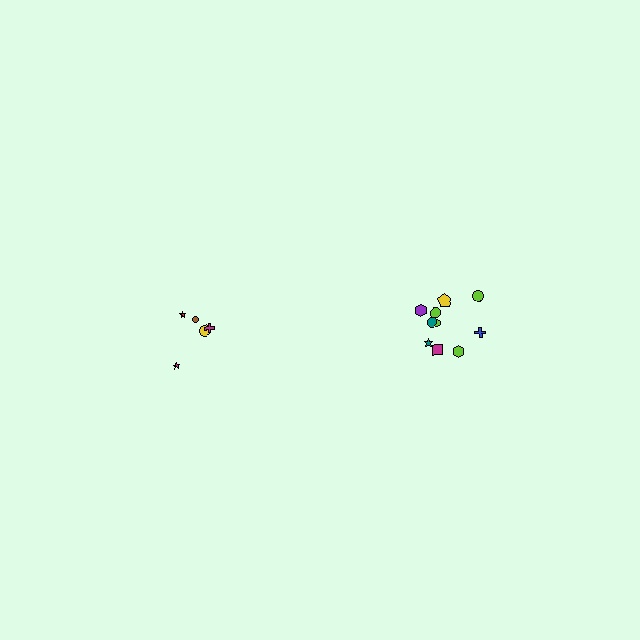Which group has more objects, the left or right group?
The right group.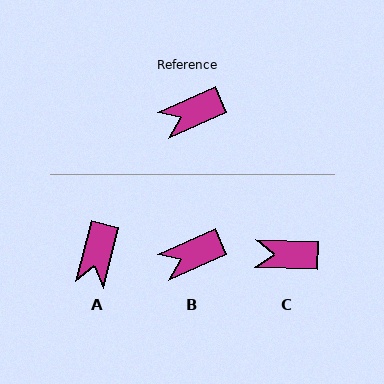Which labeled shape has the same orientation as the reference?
B.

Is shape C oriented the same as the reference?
No, it is off by about 26 degrees.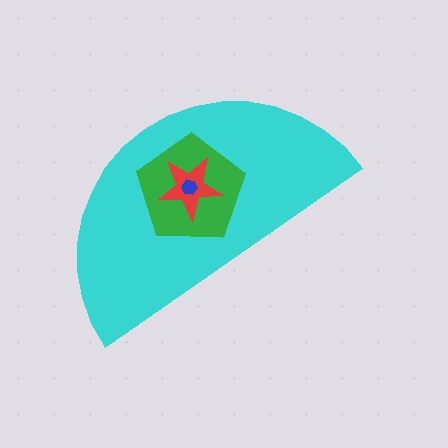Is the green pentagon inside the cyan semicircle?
Yes.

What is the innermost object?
The blue hexagon.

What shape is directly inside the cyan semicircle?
The green pentagon.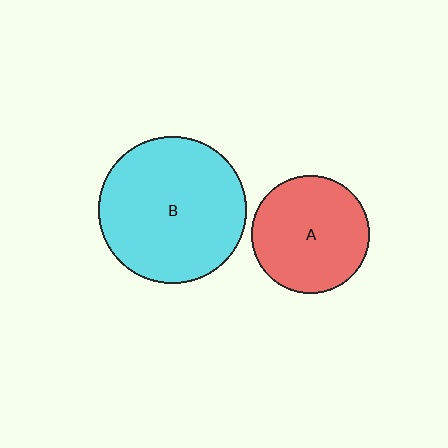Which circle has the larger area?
Circle B (cyan).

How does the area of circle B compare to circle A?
Approximately 1.6 times.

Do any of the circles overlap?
No, none of the circles overlap.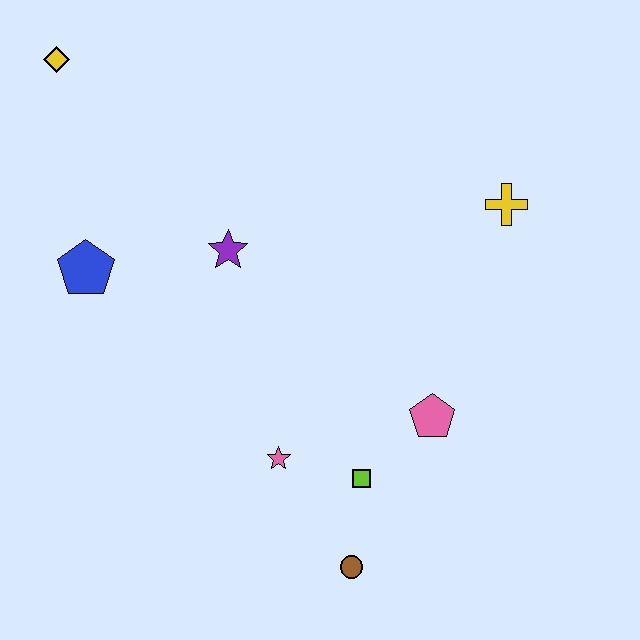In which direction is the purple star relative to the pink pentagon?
The purple star is to the left of the pink pentagon.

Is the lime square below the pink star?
Yes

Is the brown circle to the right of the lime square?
No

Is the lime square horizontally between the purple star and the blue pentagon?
No